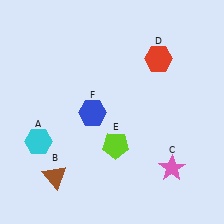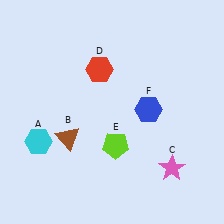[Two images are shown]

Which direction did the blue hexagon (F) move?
The blue hexagon (F) moved right.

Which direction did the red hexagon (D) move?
The red hexagon (D) moved left.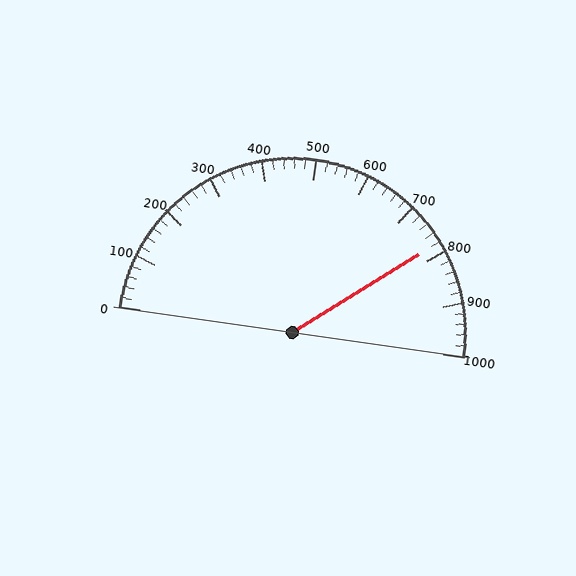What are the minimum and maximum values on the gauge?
The gauge ranges from 0 to 1000.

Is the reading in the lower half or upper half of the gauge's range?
The reading is in the upper half of the range (0 to 1000).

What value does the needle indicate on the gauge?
The needle indicates approximately 780.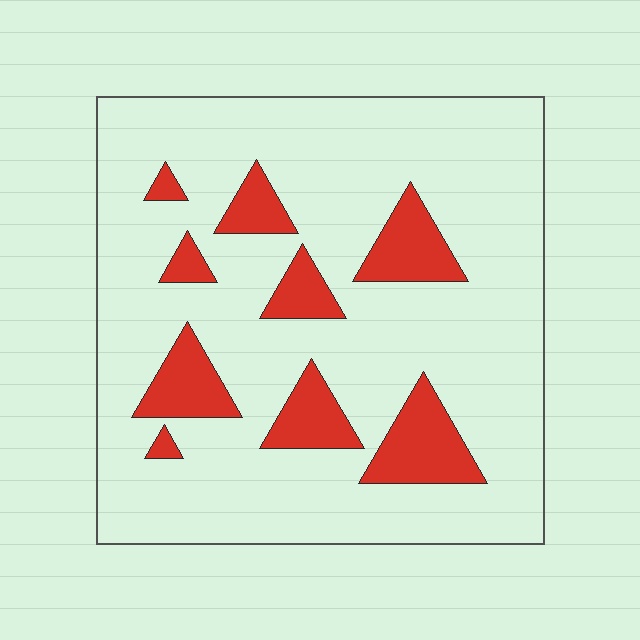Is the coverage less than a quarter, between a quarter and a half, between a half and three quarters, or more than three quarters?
Less than a quarter.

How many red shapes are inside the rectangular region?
9.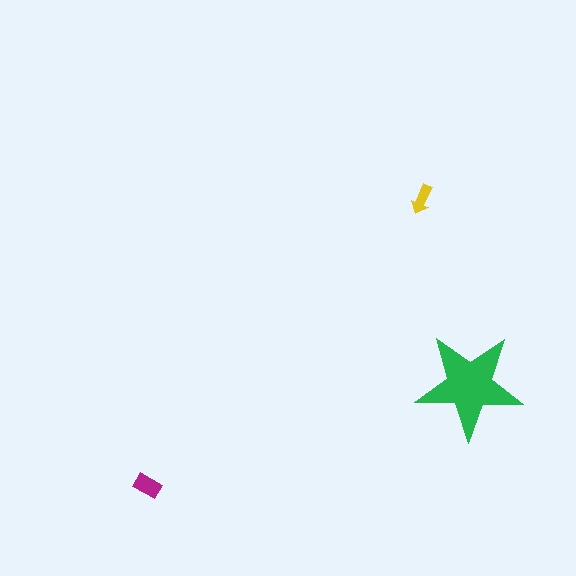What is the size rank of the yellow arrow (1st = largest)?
3rd.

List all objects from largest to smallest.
The green star, the magenta rectangle, the yellow arrow.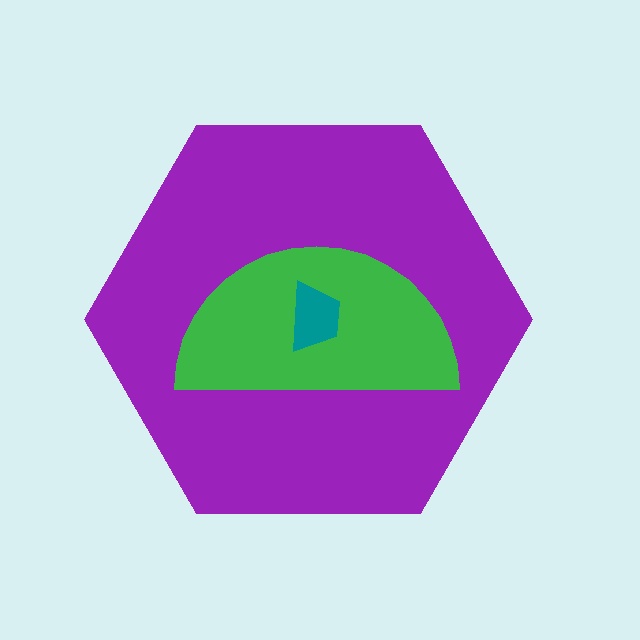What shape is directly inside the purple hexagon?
The green semicircle.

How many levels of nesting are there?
3.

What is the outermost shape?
The purple hexagon.